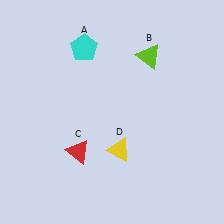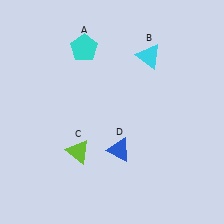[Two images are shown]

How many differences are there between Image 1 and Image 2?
There are 3 differences between the two images.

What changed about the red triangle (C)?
In Image 1, C is red. In Image 2, it changed to lime.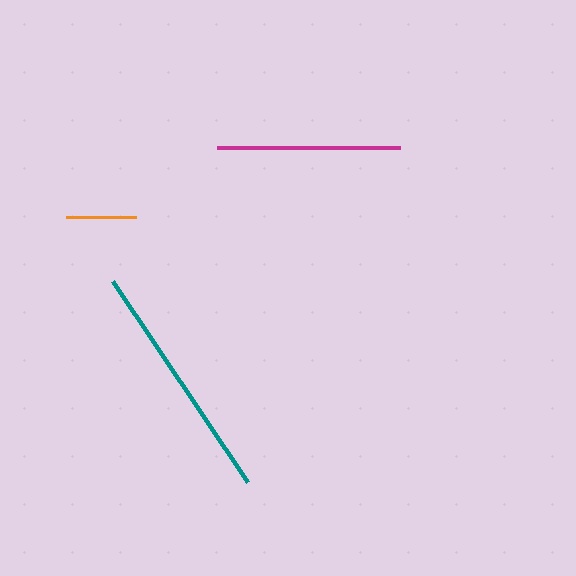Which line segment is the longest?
The teal line is the longest at approximately 242 pixels.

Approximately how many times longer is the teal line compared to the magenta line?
The teal line is approximately 1.3 times the length of the magenta line.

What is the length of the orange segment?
The orange segment is approximately 70 pixels long.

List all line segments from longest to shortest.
From longest to shortest: teal, magenta, orange.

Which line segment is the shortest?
The orange line is the shortest at approximately 70 pixels.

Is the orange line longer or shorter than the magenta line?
The magenta line is longer than the orange line.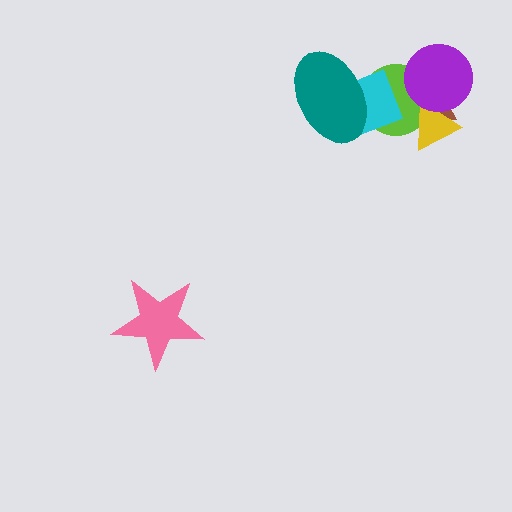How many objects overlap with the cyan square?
3 objects overlap with the cyan square.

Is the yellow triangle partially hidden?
Yes, it is partially covered by another shape.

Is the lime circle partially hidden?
Yes, it is partially covered by another shape.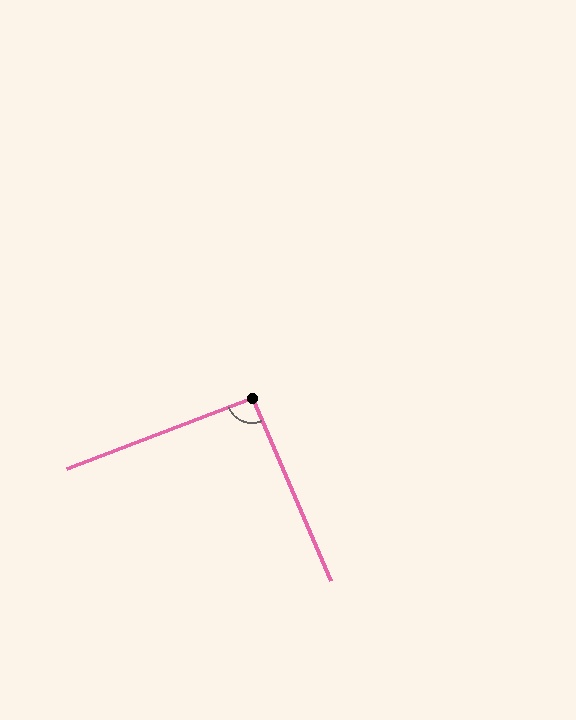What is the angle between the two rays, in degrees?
Approximately 92 degrees.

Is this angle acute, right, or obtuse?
It is approximately a right angle.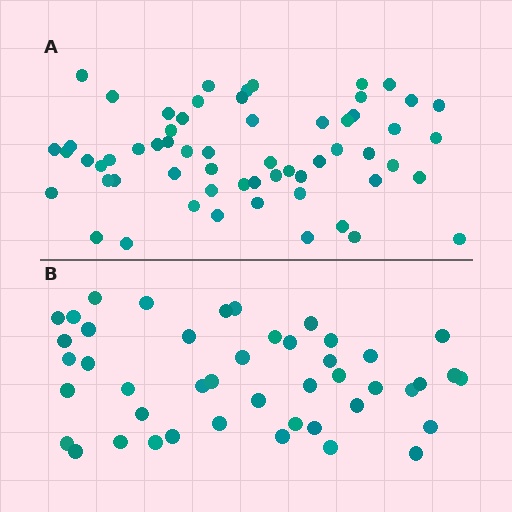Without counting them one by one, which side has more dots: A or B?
Region A (the top region) has more dots.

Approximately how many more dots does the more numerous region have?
Region A has approximately 15 more dots than region B.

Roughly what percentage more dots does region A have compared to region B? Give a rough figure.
About 35% more.